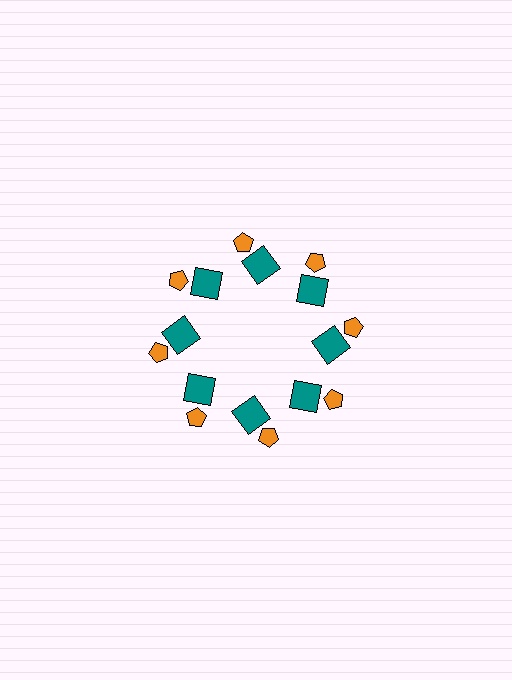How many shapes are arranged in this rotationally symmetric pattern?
There are 16 shapes, arranged in 8 groups of 2.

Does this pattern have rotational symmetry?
Yes, this pattern has 8-fold rotational symmetry. It looks the same after rotating 45 degrees around the center.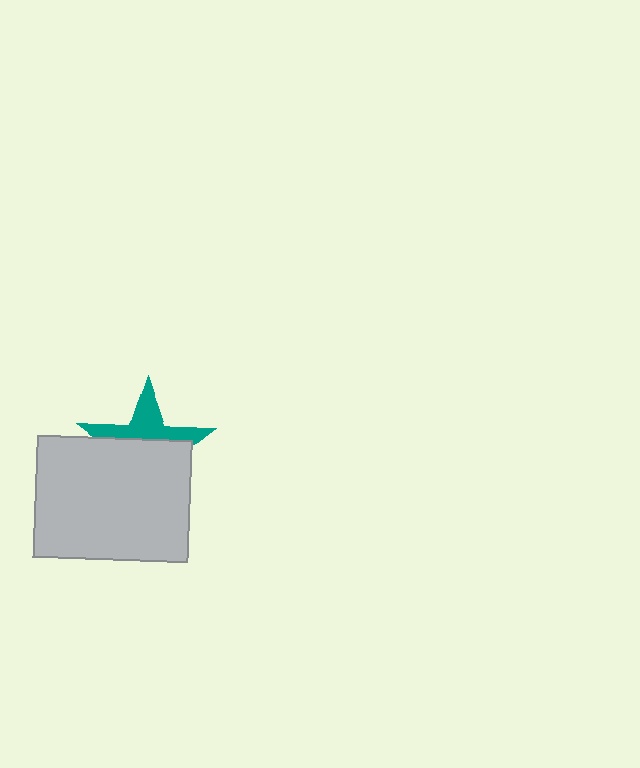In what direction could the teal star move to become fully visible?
The teal star could move up. That would shift it out from behind the light gray rectangle entirely.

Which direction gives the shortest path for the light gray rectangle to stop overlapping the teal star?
Moving down gives the shortest separation.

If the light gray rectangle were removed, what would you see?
You would see the complete teal star.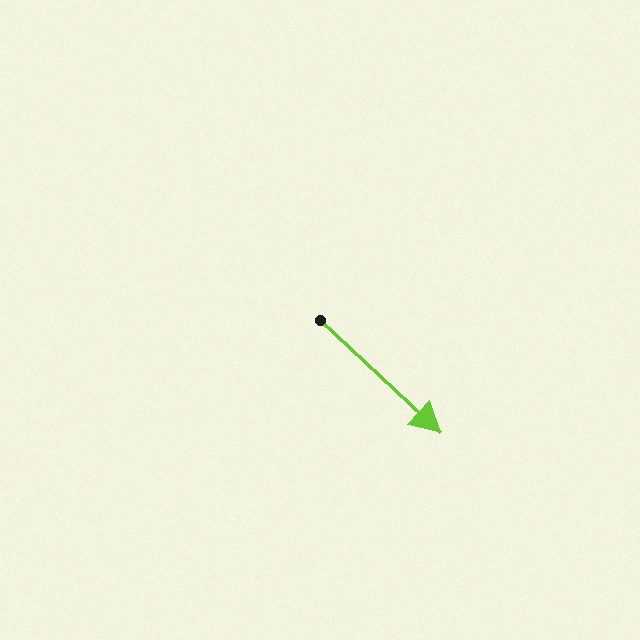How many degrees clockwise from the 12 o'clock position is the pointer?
Approximately 133 degrees.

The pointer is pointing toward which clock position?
Roughly 4 o'clock.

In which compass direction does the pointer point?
Southeast.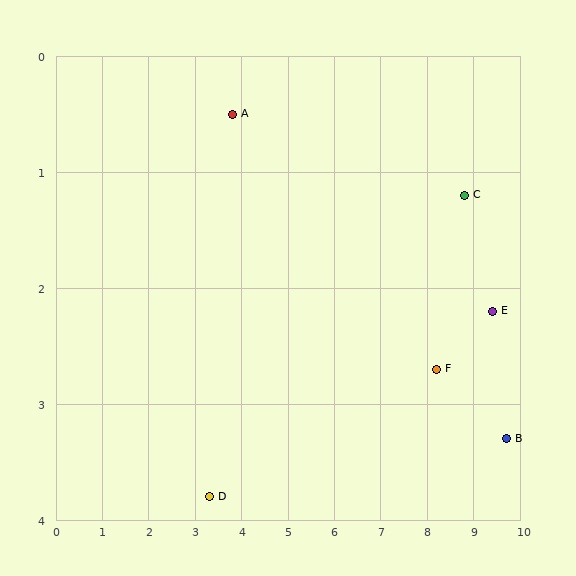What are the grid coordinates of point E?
Point E is at approximately (9.4, 2.2).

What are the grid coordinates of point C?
Point C is at approximately (8.8, 1.2).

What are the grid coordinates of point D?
Point D is at approximately (3.3, 3.8).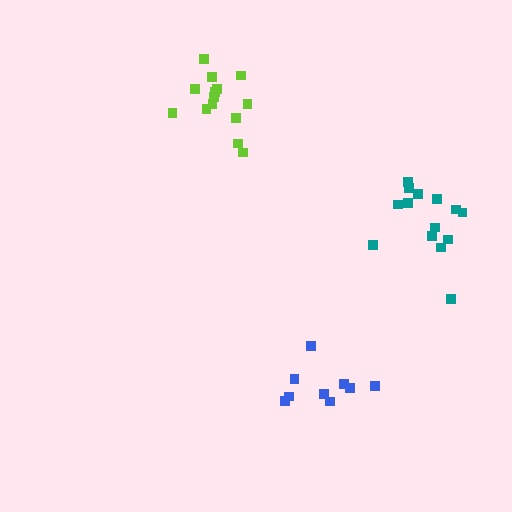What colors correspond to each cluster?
The clusters are colored: teal, lime, blue.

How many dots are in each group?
Group 1: 14 dots, Group 2: 14 dots, Group 3: 9 dots (37 total).